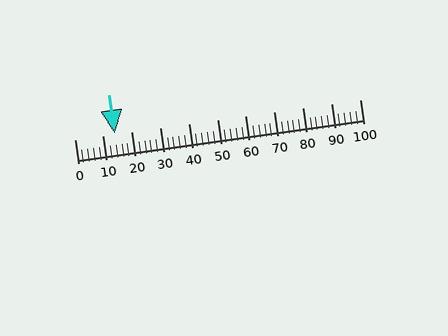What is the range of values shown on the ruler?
The ruler shows values from 0 to 100.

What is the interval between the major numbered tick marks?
The major tick marks are spaced 10 units apart.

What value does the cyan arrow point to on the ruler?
The cyan arrow points to approximately 14.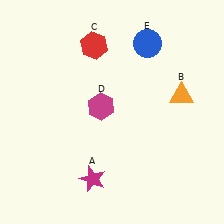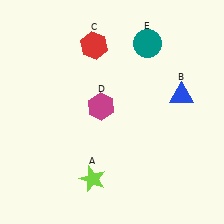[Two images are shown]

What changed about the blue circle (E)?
In Image 1, E is blue. In Image 2, it changed to teal.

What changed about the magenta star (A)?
In Image 1, A is magenta. In Image 2, it changed to lime.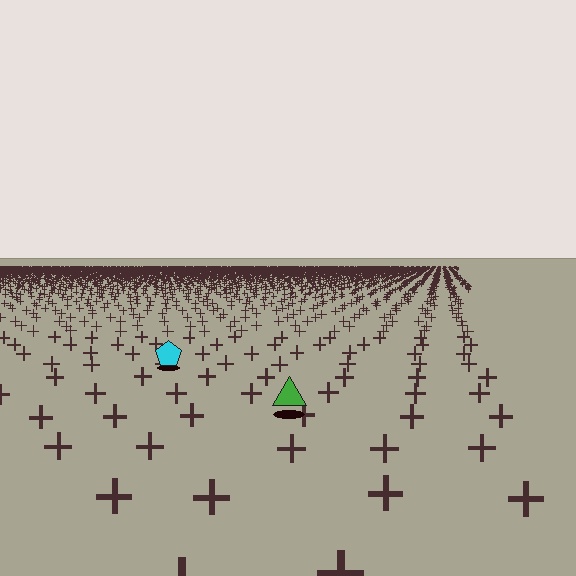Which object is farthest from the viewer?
The cyan pentagon is farthest from the viewer. It appears smaller and the ground texture around it is denser.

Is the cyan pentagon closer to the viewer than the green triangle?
No. The green triangle is closer — you can tell from the texture gradient: the ground texture is coarser near it.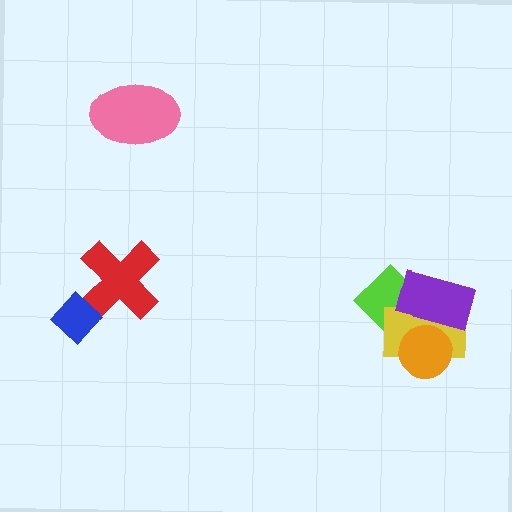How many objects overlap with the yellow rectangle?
3 objects overlap with the yellow rectangle.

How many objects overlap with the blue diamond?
1 object overlaps with the blue diamond.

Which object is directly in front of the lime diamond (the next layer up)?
The yellow rectangle is directly in front of the lime diamond.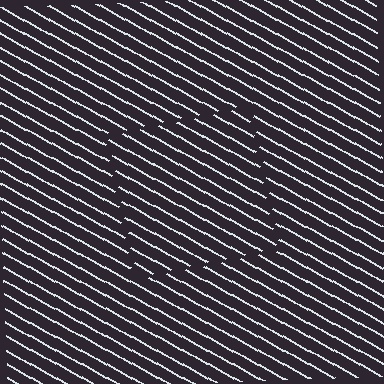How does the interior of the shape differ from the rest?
The interior of the shape contains the same grating, shifted by half a period — the contour is defined by the phase discontinuity where line-ends from the inner and outer gratings abut.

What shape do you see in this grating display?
An illusory square. The interior of the shape contains the same grating, shifted by half a period — the contour is defined by the phase discontinuity where line-ends from the inner and outer gratings abut.